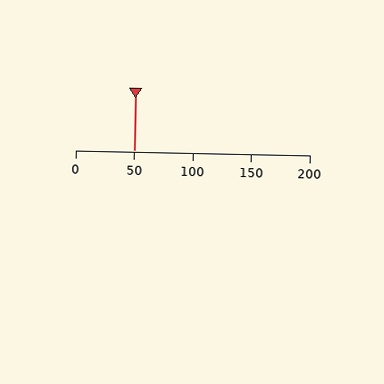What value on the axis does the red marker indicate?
The marker indicates approximately 50.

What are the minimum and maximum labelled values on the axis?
The axis runs from 0 to 200.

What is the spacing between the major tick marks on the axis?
The major ticks are spaced 50 apart.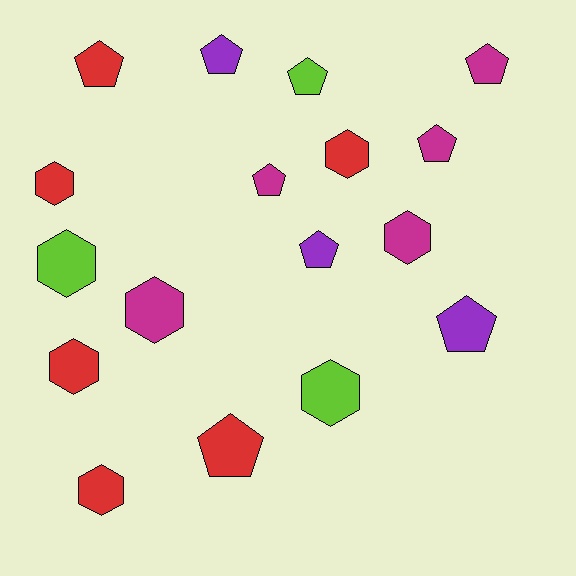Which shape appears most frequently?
Pentagon, with 9 objects.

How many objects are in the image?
There are 17 objects.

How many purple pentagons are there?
There are 3 purple pentagons.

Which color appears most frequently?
Red, with 6 objects.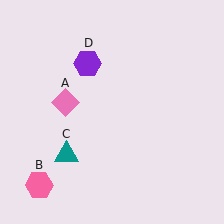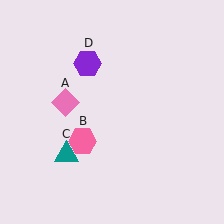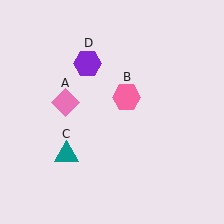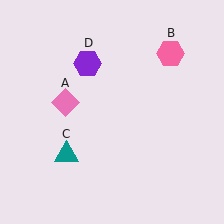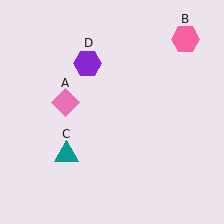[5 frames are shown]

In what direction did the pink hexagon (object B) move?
The pink hexagon (object B) moved up and to the right.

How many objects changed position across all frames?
1 object changed position: pink hexagon (object B).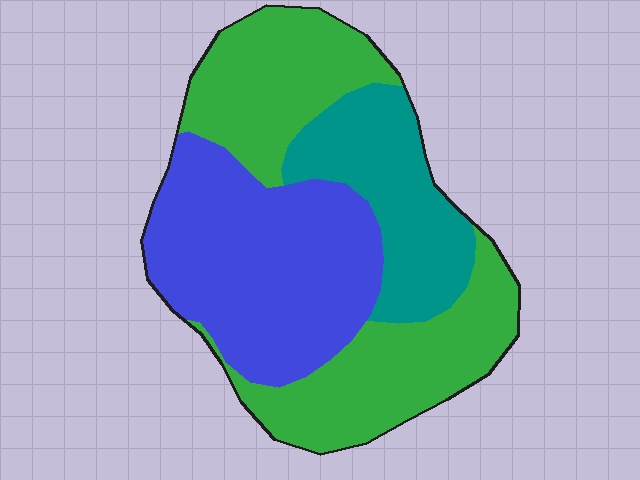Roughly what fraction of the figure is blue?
Blue takes up between a quarter and a half of the figure.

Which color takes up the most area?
Green, at roughly 45%.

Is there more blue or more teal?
Blue.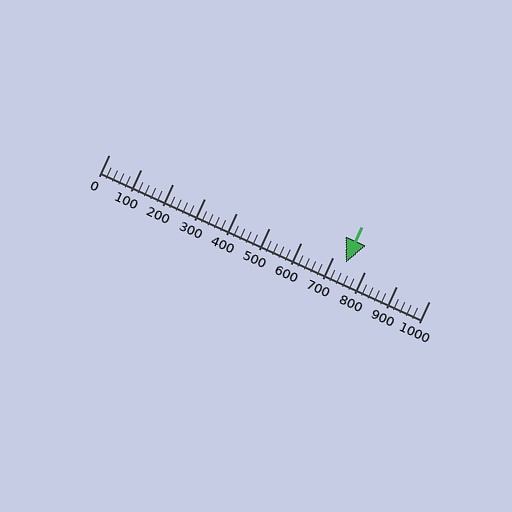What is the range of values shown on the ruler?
The ruler shows values from 0 to 1000.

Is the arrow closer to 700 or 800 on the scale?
The arrow is closer to 700.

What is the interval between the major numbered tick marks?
The major tick marks are spaced 100 units apart.